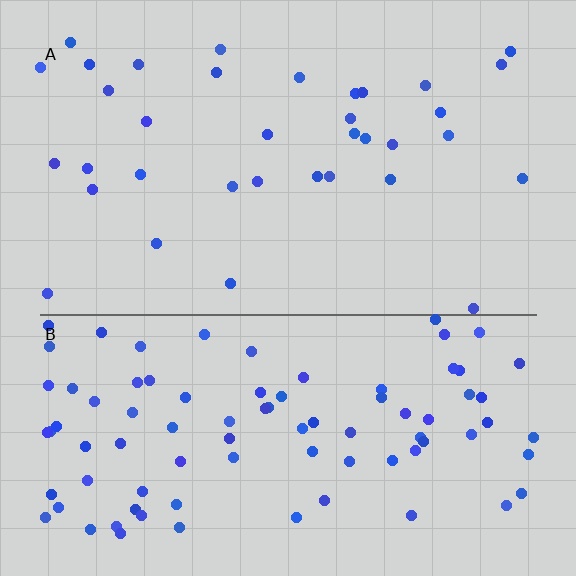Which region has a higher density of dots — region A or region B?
B (the bottom).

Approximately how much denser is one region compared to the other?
Approximately 2.5× — region B over region A.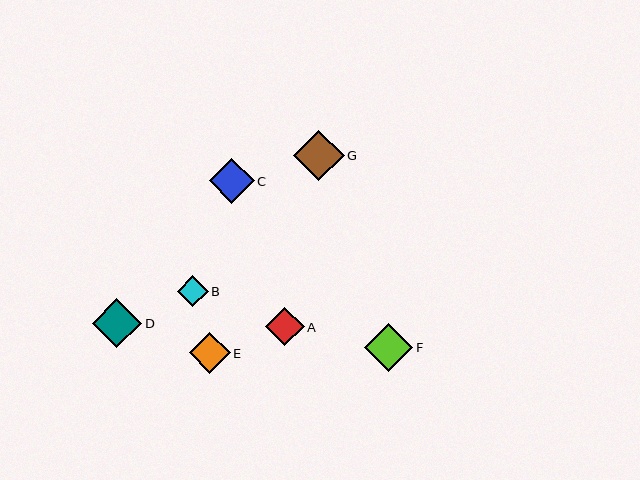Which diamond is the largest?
Diamond G is the largest with a size of approximately 50 pixels.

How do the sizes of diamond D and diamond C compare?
Diamond D and diamond C are approximately the same size.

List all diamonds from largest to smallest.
From largest to smallest: G, D, F, C, E, A, B.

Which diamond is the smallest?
Diamond B is the smallest with a size of approximately 31 pixels.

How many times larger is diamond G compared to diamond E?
Diamond G is approximately 1.2 times the size of diamond E.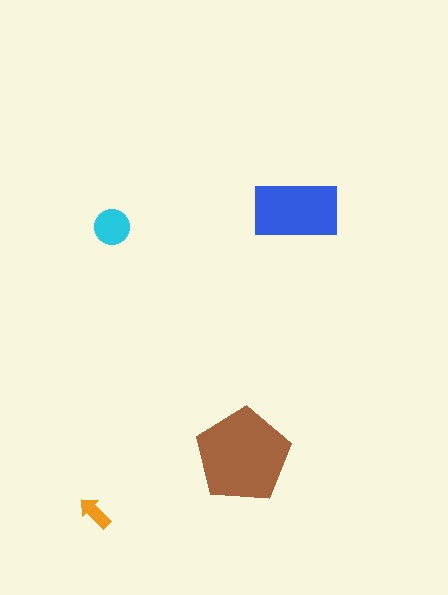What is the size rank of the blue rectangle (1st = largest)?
2nd.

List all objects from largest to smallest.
The brown pentagon, the blue rectangle, the cyan circle, the orange arrow.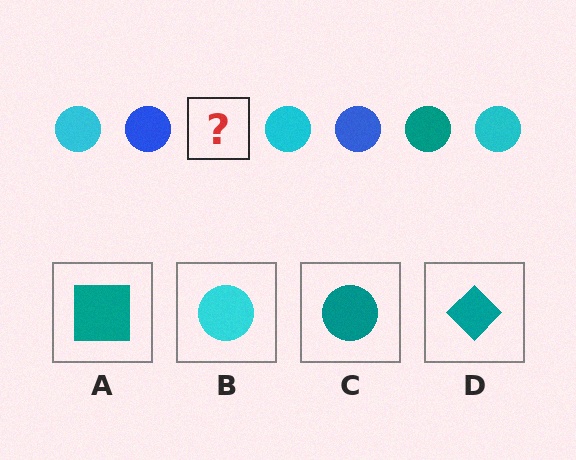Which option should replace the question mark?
Option C.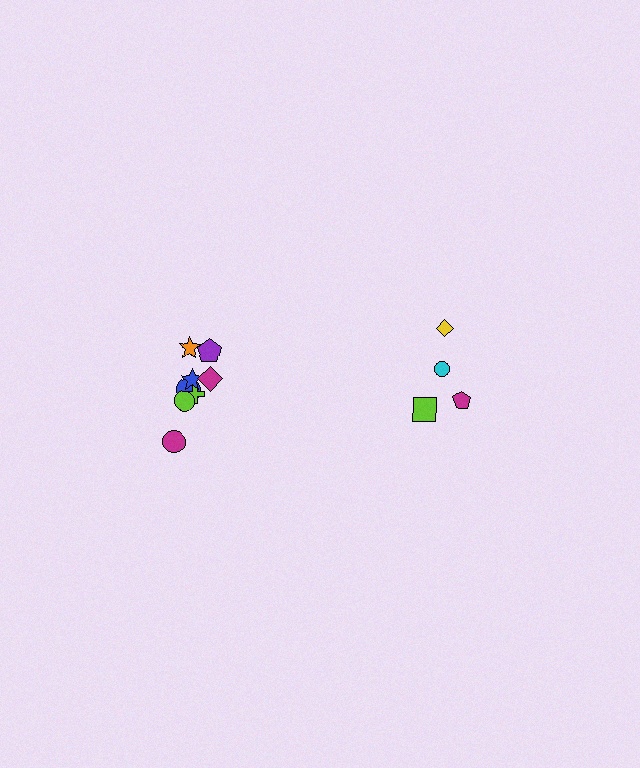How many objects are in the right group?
There are 4 objects.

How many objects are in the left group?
There are 8 objects.